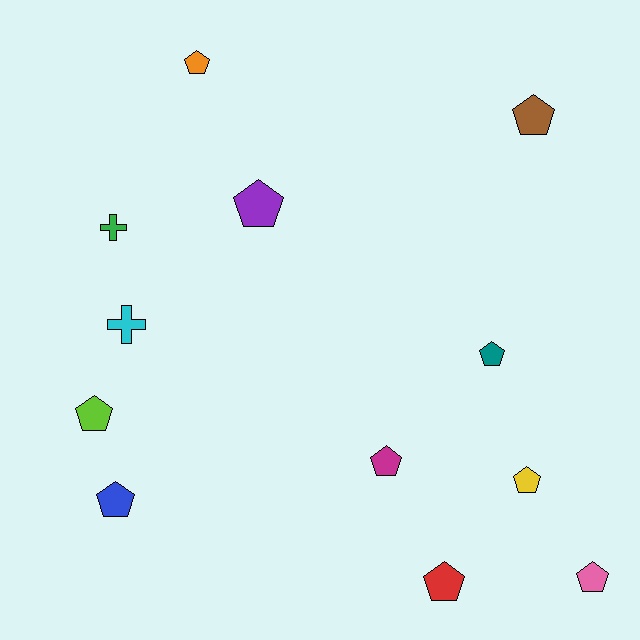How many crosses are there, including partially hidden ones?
There are 2 crosses.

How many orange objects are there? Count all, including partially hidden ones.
There is 1 orange object.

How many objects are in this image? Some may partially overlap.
There are 12 objects.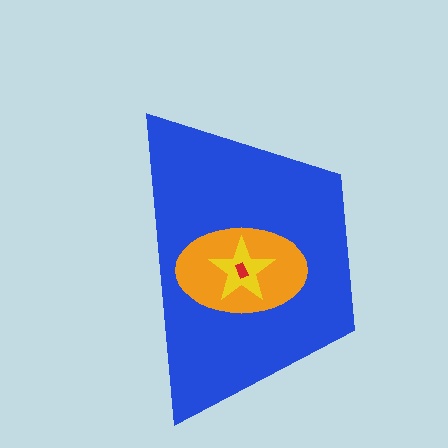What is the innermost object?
The red rectangle.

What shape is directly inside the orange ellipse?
The yellow star.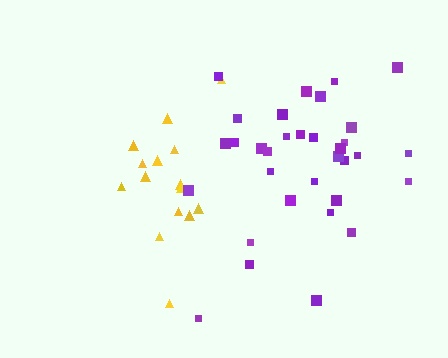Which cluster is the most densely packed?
Purple.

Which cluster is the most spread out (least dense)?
Yellow.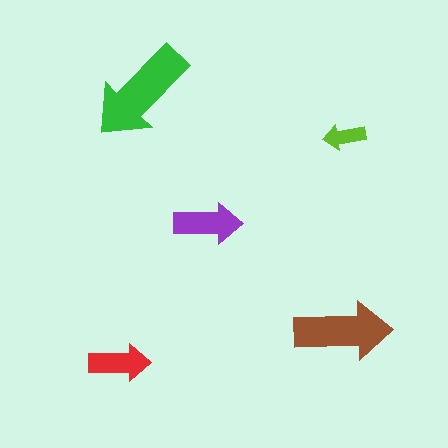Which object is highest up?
The green arrow is topmost.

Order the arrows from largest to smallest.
the green one, the brown one, the purple one, the red one, the lime one.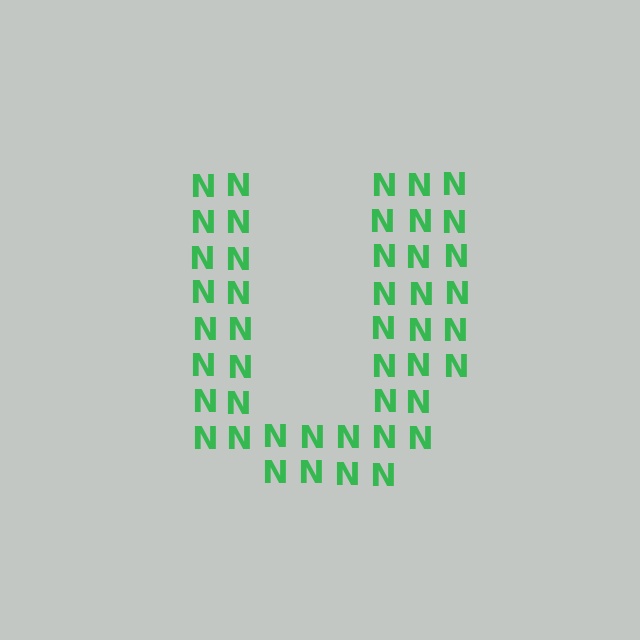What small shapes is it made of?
It is made of small letter N's.